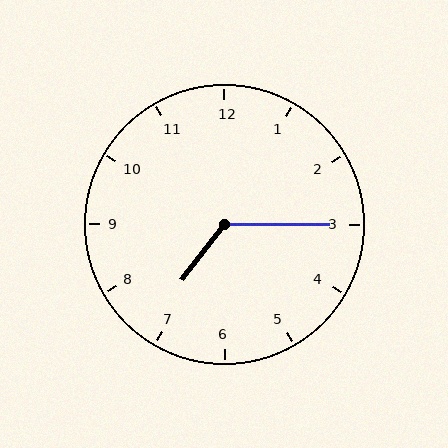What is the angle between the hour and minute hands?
Approximately 128 degrees.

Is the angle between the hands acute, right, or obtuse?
It is obtuse.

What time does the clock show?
7:15.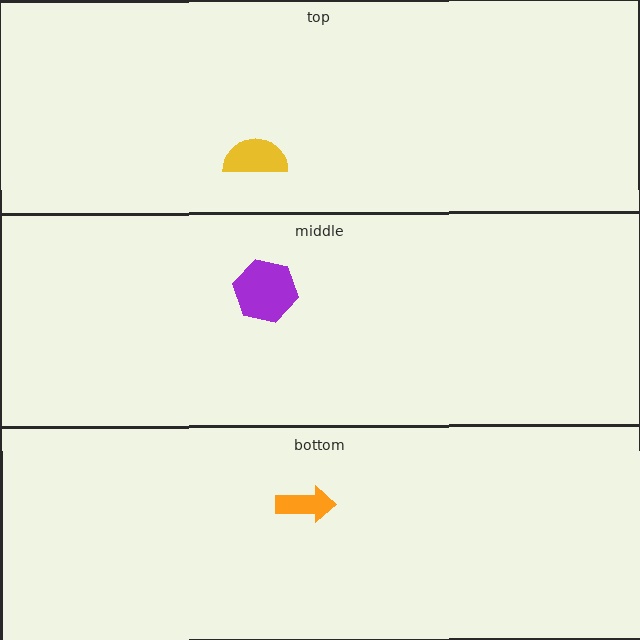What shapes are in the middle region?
The purple hexagon.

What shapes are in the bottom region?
The orange arrow.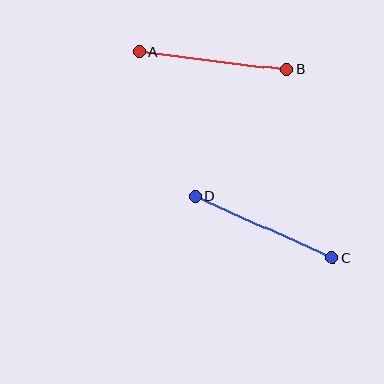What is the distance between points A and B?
The distance is approximately 148 pixels.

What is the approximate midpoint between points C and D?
The midpoint is at approximately (264, 227) pixels.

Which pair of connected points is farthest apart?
Points C and D are farthest apart.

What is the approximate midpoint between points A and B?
The midpoint is at approximately (213, 61) pixels.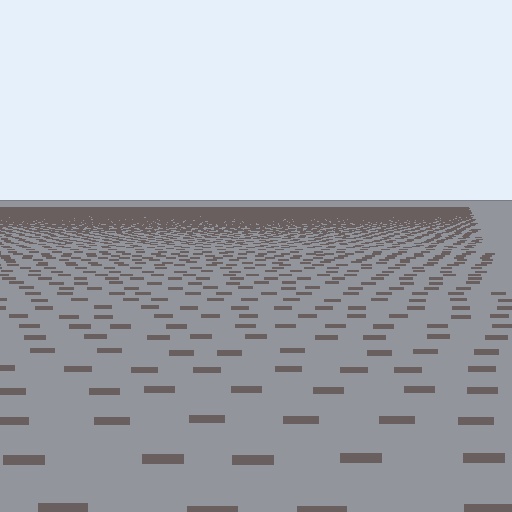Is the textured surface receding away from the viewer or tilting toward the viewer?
The surface is receding away from the viewer. Texture elements get smaller and denser toward the top.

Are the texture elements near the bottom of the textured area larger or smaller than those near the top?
Larger. Near the bottom, elements are closer to the viewer and appear at a bigger on-screen size.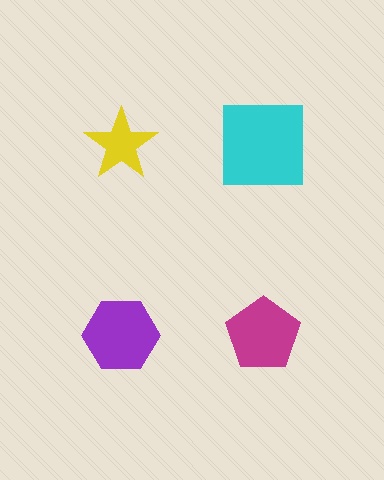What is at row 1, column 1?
A yellow star.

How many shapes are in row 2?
2 shapes.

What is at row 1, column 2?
A cyan square.